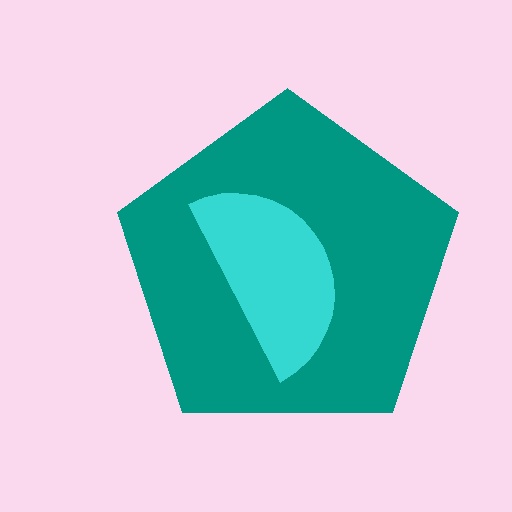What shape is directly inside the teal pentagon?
The cyan semicircle.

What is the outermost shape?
The teal pentagon.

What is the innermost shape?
The cyan semicircle.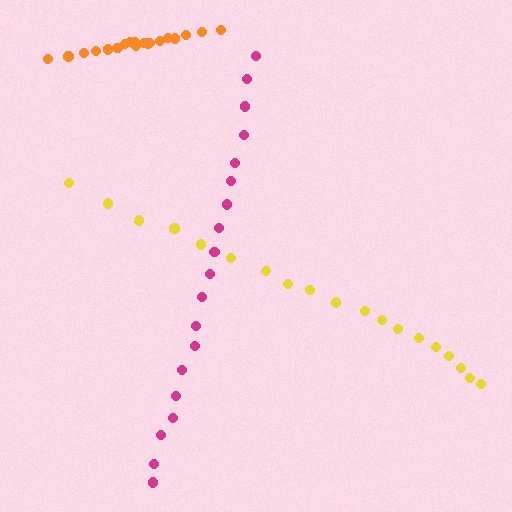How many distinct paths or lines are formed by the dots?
There are 3 distinct paths.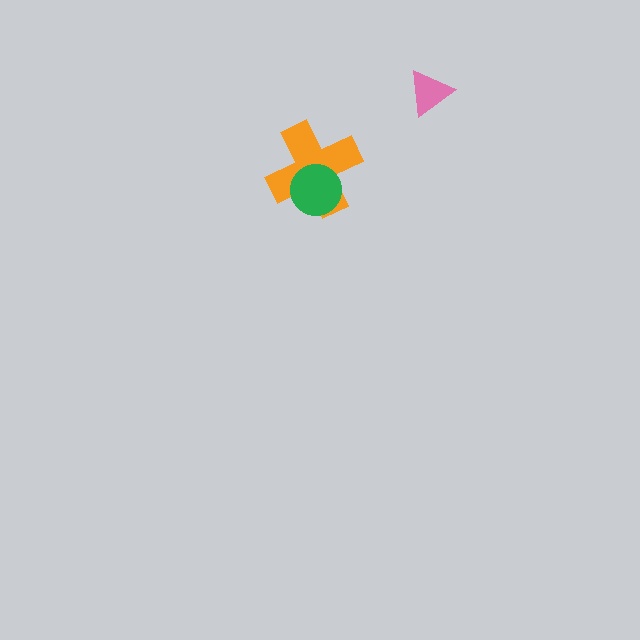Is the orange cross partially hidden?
Yes, it is partially covered by another shape.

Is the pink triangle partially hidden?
No, no other shape covers it.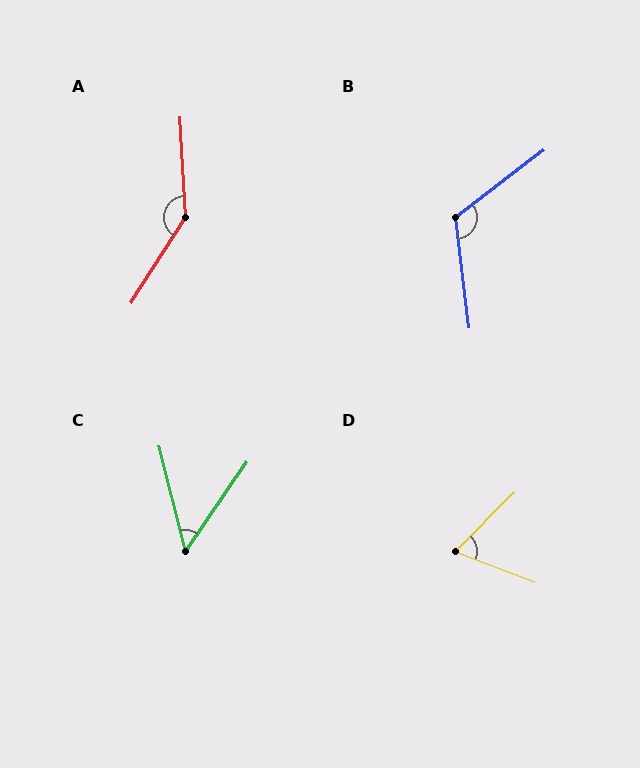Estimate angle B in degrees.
Approximately 120 degrees.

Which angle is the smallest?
C, at approximately 49 degrees.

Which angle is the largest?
A, at approximately 144 degrees.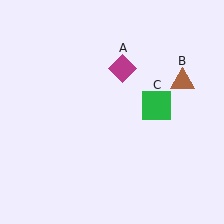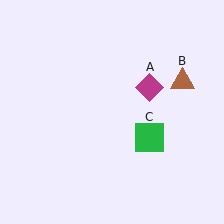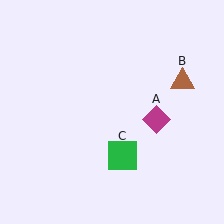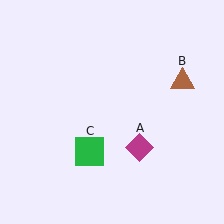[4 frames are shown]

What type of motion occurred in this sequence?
The magenta diamond (object A), green square (object C) rotated clockwise around the center of the scene.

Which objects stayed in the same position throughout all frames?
Brown triangle (object B) remained stationary.